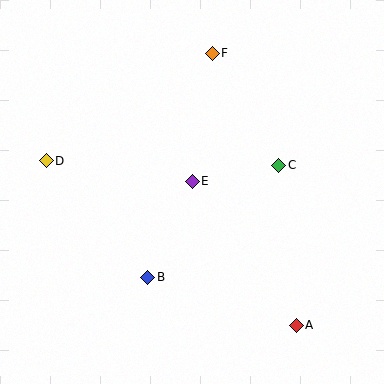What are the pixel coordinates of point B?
Point B is at (147, 277).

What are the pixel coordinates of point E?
Point E is at (192, 182).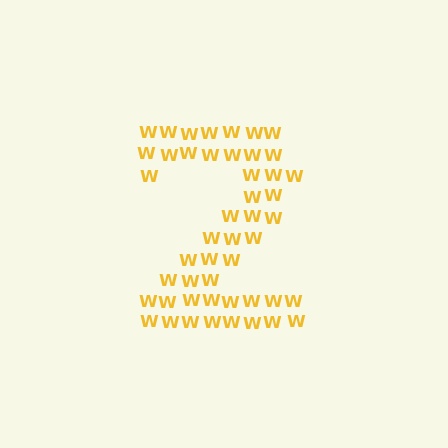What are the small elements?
The small elements are letter W's.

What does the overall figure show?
The overall figure shows the digit 2.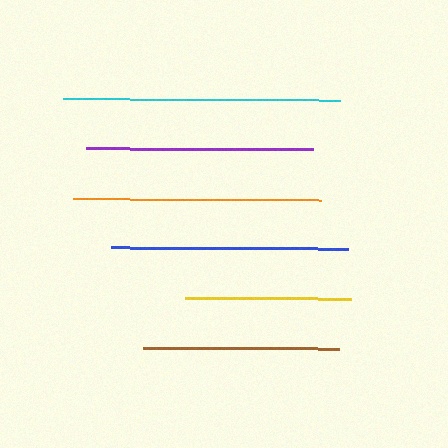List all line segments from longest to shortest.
From longest to shortest: cyan, orange, blue, purple, brown, yellow.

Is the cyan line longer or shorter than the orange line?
The cyan line is longer than the orange line.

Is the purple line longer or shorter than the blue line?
The blue line is longer than the purple line.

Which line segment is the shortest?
The yellow line is the shortest at approximately 166 pixels.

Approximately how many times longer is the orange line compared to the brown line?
The orange line is approximately 1.3 times the length of the brown line.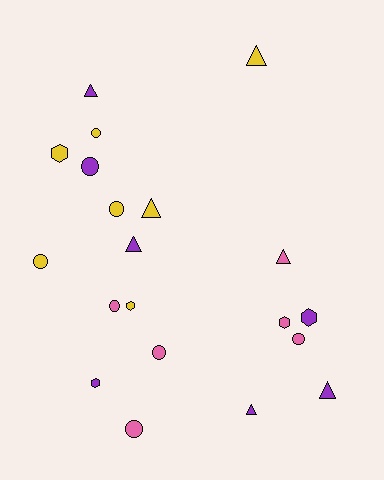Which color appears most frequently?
Yellow, with 7 objects.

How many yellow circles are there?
There are 3 yellow circles.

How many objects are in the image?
There are 20 objects.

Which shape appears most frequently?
Circle, with 8 objects.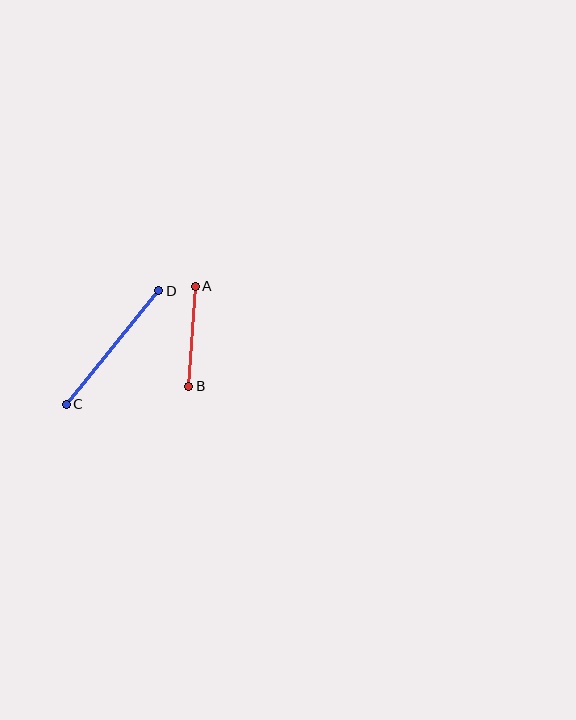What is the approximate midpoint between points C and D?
The midpoint is at approximately (112, 348) pixels.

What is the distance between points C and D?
The distance is approximately 147 pixels.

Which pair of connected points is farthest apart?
Points C and D are farthest apart.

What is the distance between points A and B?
The distance is approximately 100 pixels.